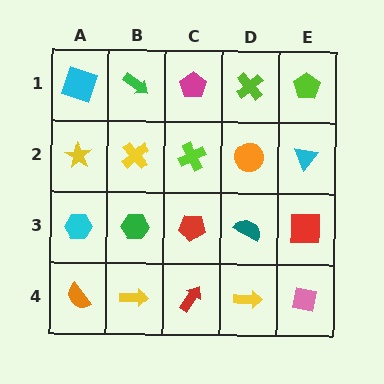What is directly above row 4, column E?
A red square.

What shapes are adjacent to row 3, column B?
A yellow cross (row 2, column B), a yellow arrow (row 4, column B), a cyan hexagon (row 3, column A), a red pentagon (row 3, column C).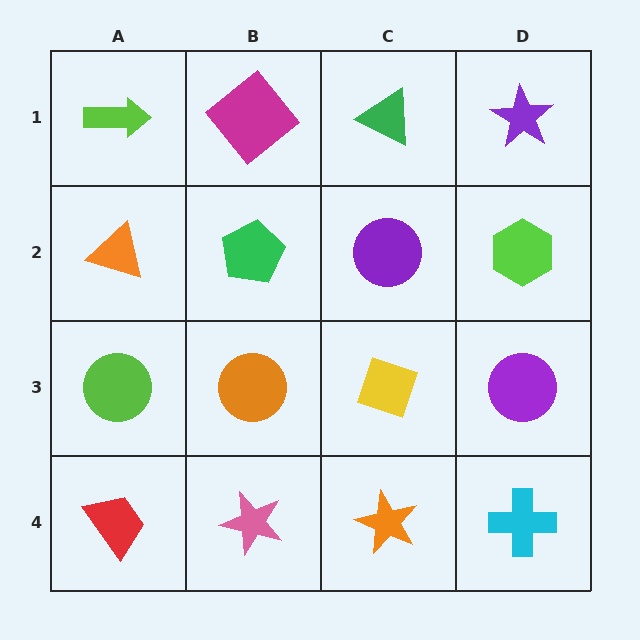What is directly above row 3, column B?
A green pentagon.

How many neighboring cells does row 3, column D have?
3.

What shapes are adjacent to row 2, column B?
A magenta diamond (row 1, column B), an orange circle (row 3, column B), an orange triangle (row 2, column A), a purple circle (row 2, column C).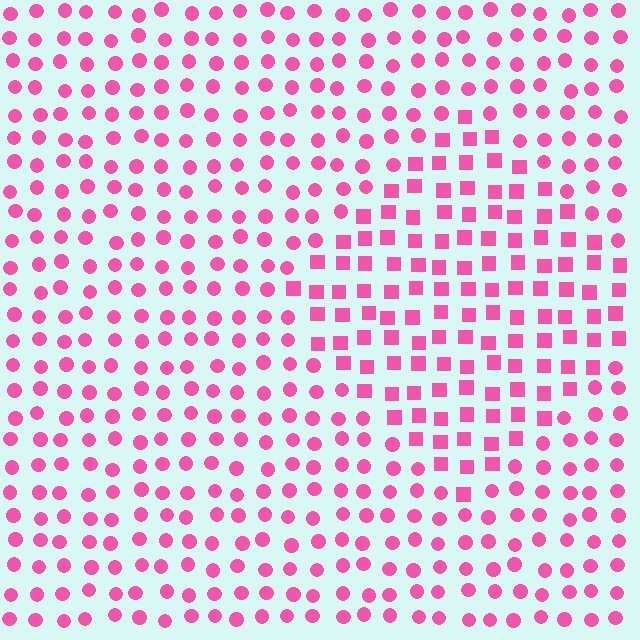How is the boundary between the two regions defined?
The boundary is defined by a change in element shape: squares inside vs. circles outside. All elements share the same color and spacing.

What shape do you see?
I see a diamond.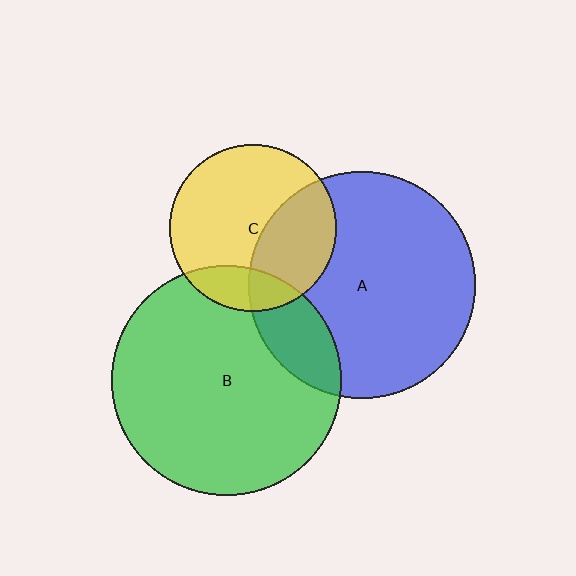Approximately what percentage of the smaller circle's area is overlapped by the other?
Approximately 35%.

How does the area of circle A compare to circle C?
Approximately 1.8 times.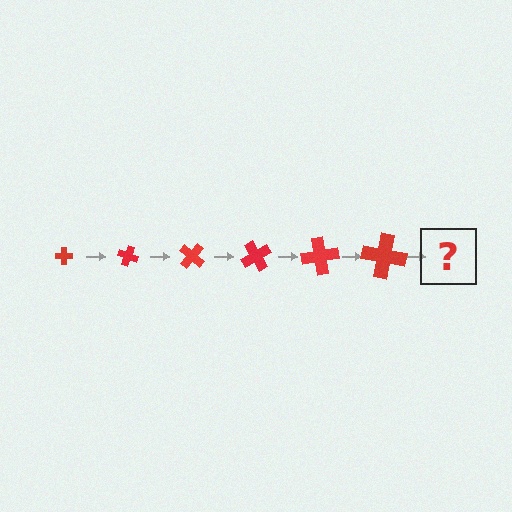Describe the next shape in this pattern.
It should be a cross, larger than the previous one and rotated 120 degrees from the start.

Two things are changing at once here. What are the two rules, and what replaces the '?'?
The two rules are that the cross grows larger each step and it rotates 20 degrees each step. The '?' should be a cross, larger than the previous one and rotated 120 degrees from the start.